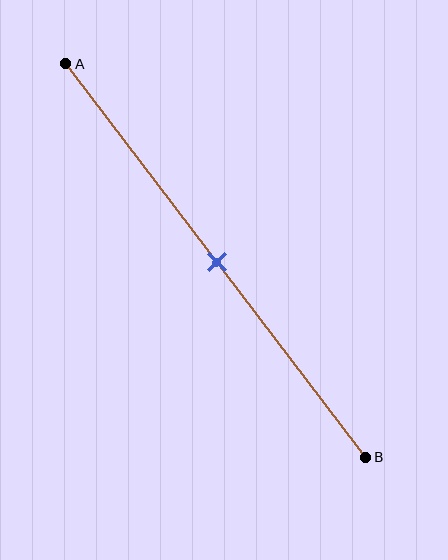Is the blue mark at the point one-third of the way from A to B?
No, the mark is at about 50% from A, not at the 33% one-third point.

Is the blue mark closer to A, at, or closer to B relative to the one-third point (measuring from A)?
The blue mark is closer to point B than the one-third point of segment AB.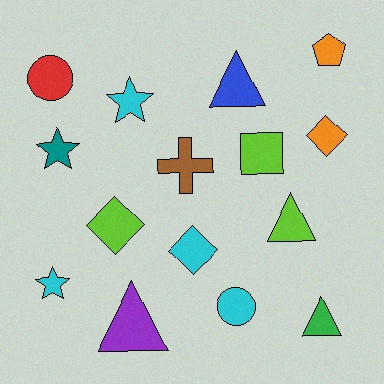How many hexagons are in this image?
There are no hexagons.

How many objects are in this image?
There are 15 objects.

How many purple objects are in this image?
There is 1 purple object.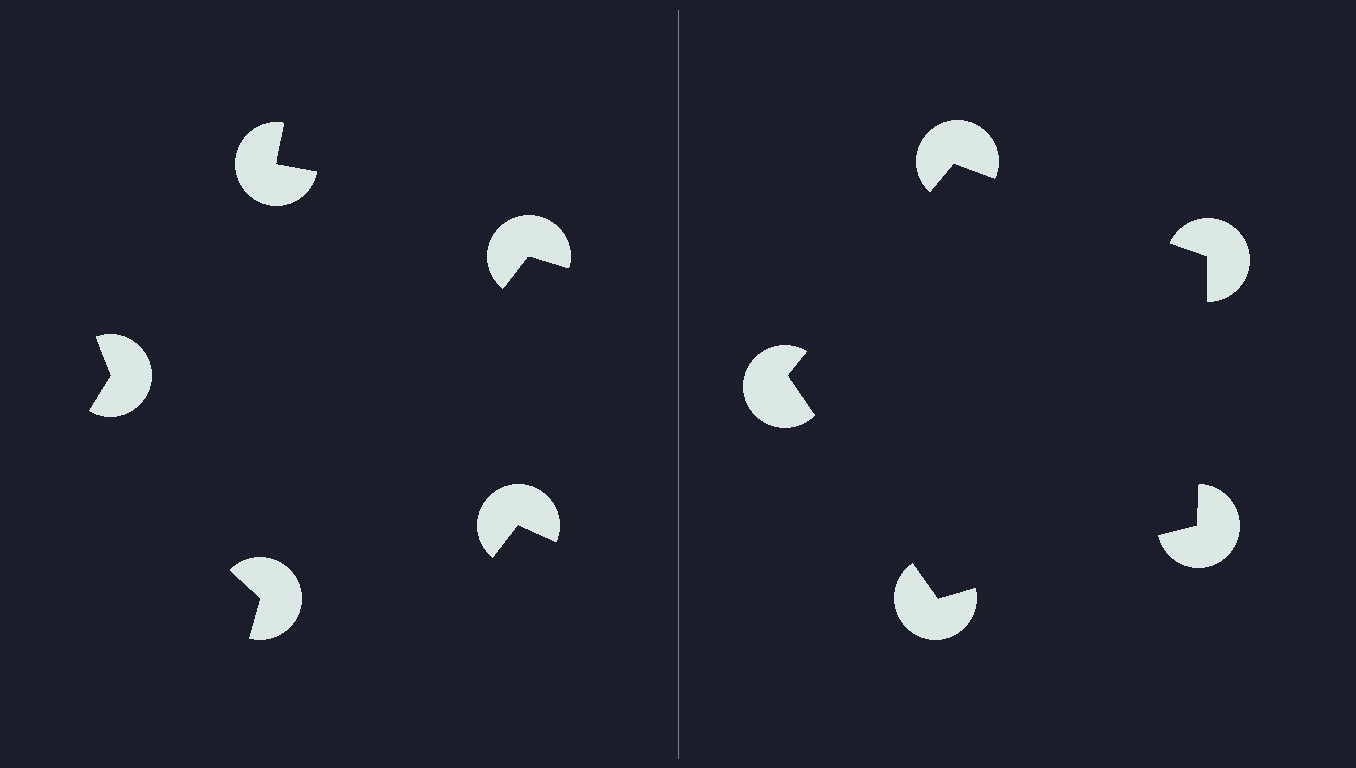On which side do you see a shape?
An illusory pentagon appears on the right side. On the left side the wedge cuts are rotated, so no coherent shape forms.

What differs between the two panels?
The pac-man discs are positioned identically on both sides; only the wedge orientations differ. On the right they align to a pentagon; on the left they are misaligned.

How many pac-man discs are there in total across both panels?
10 — 5 on each side.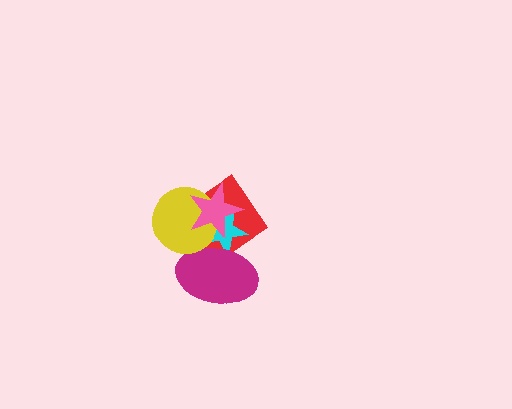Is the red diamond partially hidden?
Yes, it is partially covered by another shape.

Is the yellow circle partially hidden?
Yes, it is partially covered by another shape.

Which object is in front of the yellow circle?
The pink star is in front of the yellow circle.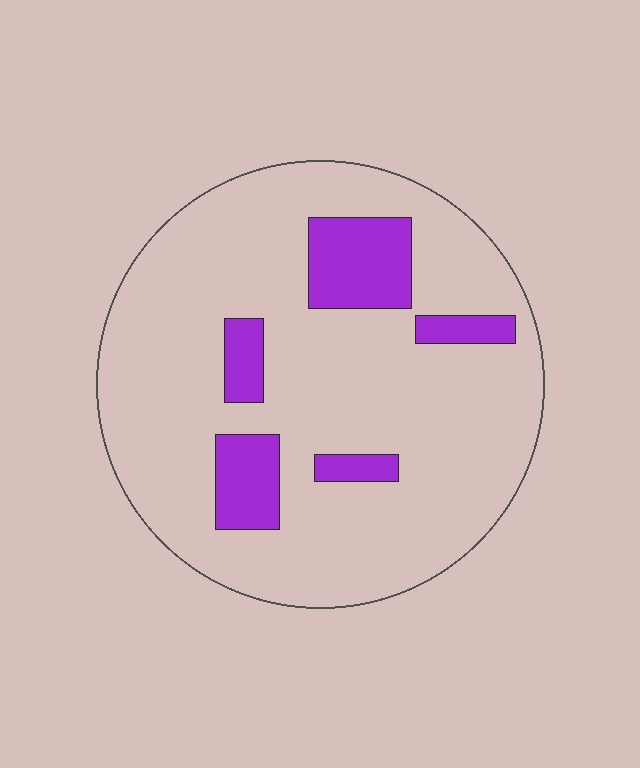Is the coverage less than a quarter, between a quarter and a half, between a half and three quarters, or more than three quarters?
Less than a quarter.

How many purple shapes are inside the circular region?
5.